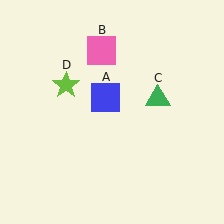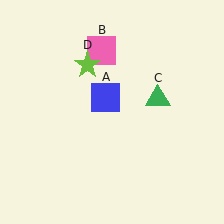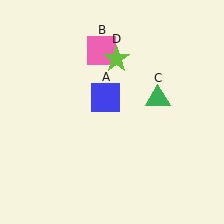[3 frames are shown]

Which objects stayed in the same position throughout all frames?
Blue square (object A) and pink square (object B) and green triangle (object C) remained stationary.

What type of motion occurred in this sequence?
The lime star (object D) rotated clockwise around the center of the scene.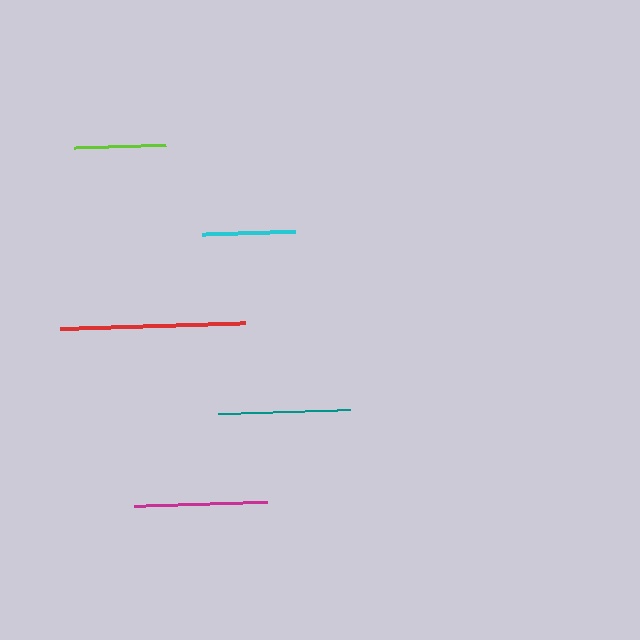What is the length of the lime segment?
The lime segment is approximately 92 pixels long.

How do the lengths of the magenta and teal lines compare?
The magenta and teal lines are approximately the same length.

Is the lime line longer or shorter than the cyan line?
The cyan line is longer than the lime line.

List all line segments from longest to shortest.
From longest to shortest: red, magenta, teal, cyan, lime.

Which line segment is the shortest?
The lime line is the shortest at approximately 92 pixels.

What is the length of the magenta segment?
The magenta segment is approximately 133 pixels long.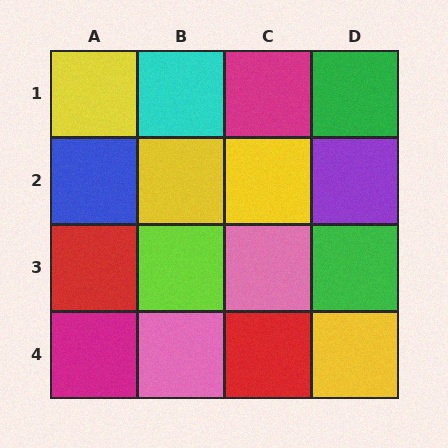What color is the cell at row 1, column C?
Magenta.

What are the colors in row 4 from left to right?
Magenta, pink, red, yellow.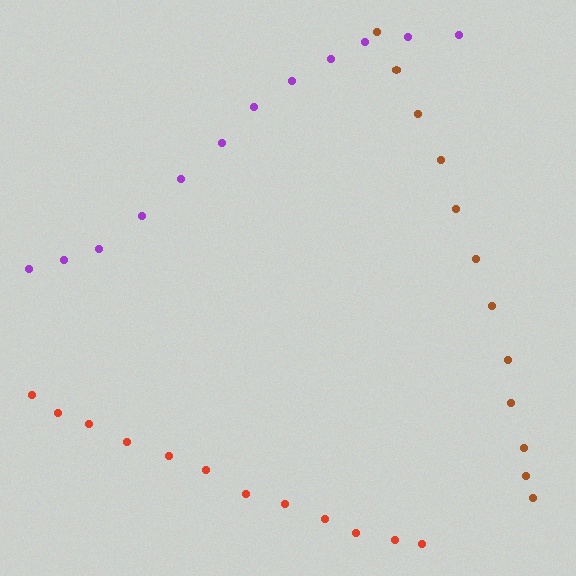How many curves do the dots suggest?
There are 3 distinct paths.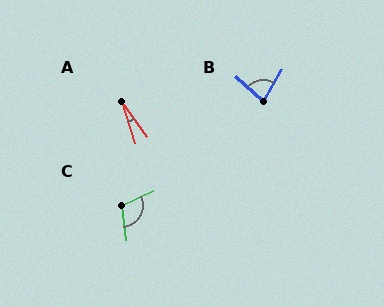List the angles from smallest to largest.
A (19°), B (77°), C (108°).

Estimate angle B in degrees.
Approximately 77 degrees.